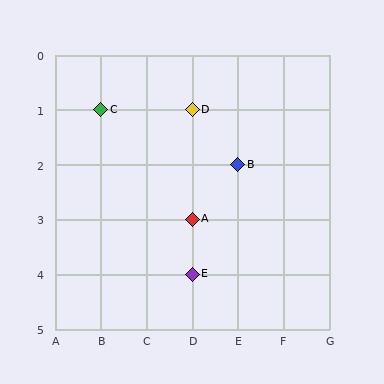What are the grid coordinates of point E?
Point E is at grid coordinates (D, 4).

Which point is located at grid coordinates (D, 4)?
Point E is at (D, 4).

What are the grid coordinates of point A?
Point A is at grid coordinates (D, 3).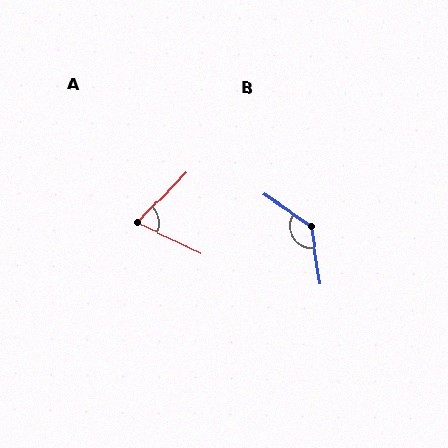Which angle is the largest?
B, at approximately 132 degrees.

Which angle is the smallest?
A, at approximately 72 degrees.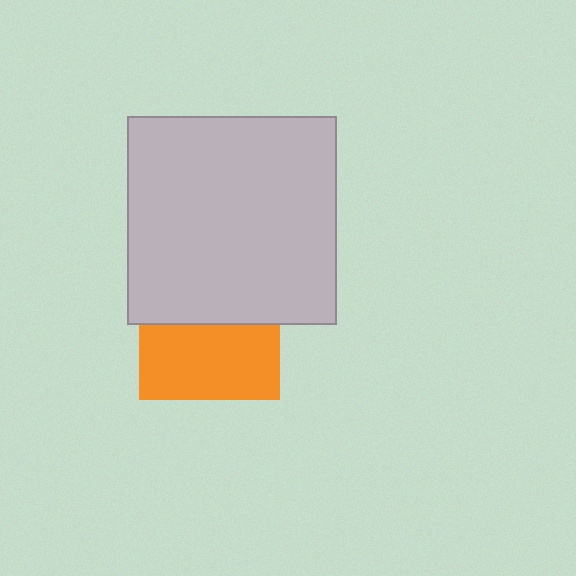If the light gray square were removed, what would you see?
You would see the complete orange square.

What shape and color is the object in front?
The object in front is a light gray square.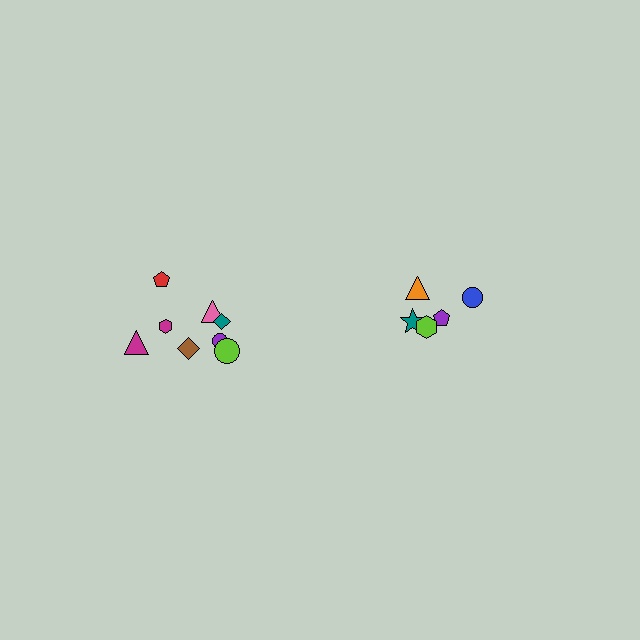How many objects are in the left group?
There are 8 objects.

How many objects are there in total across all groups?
There are 13 objects.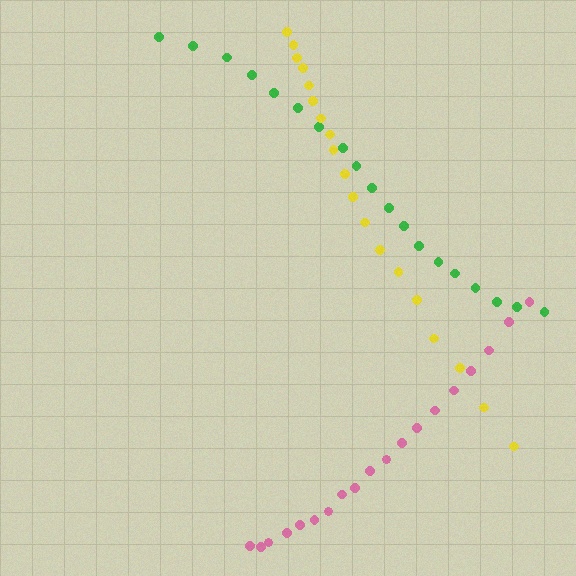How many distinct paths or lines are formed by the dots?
There are 3 distinct paths.